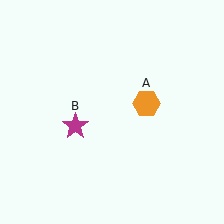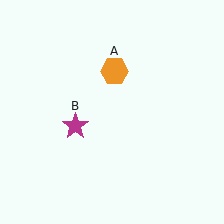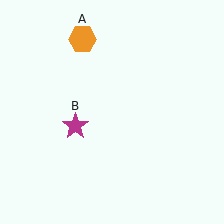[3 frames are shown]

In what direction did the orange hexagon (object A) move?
The orange hexagon (object A) moved up and to the left.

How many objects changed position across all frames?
1 object changed position: orange hexagon (object A).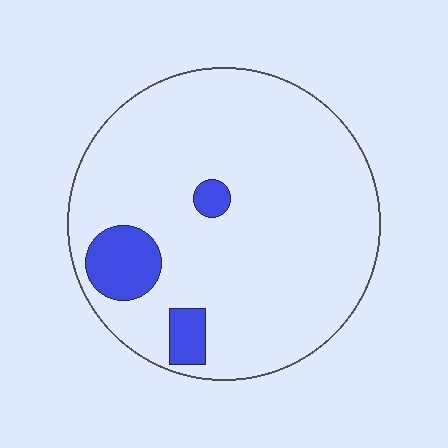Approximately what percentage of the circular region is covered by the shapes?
Approximately 10%.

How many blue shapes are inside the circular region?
3.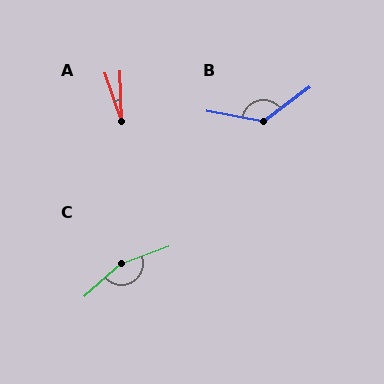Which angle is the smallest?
A, at approximately 17 degrees.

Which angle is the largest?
C, at approximately 159 degrees.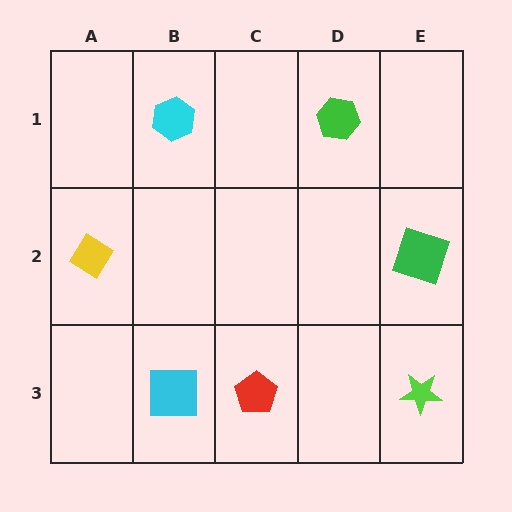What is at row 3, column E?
A lime star.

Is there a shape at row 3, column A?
No, that cell is empty.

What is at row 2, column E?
A green square.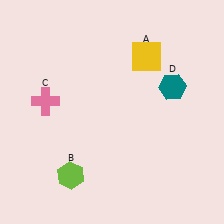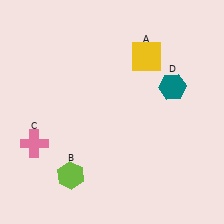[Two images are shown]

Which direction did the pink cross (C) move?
The pink cross (C) moved down.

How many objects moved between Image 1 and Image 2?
1 object moved between the two images.